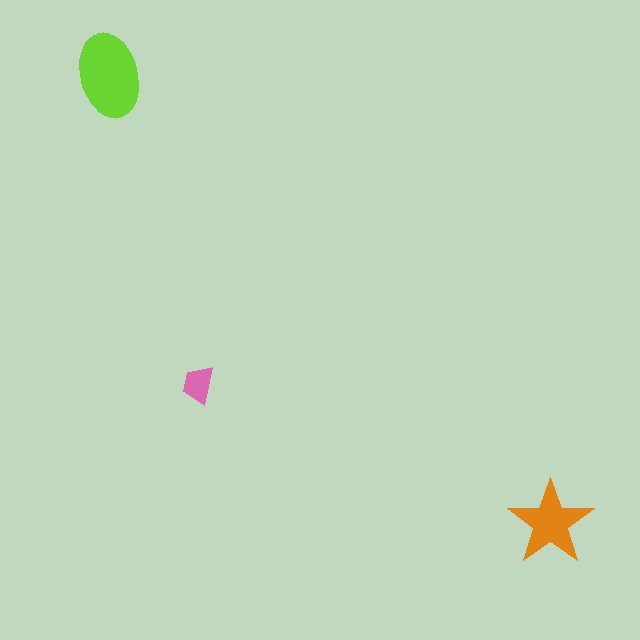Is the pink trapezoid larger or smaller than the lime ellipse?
Smaller.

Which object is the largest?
The lime ellipse.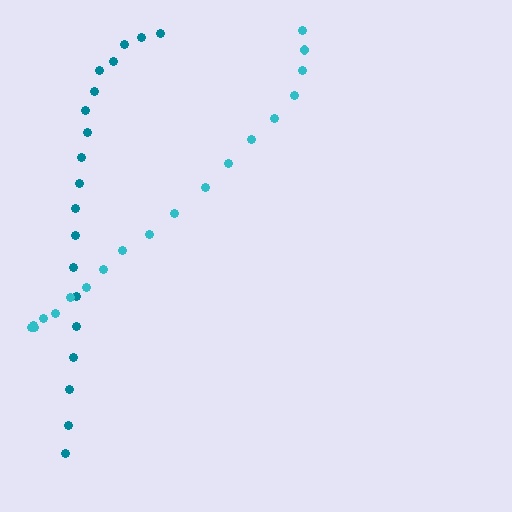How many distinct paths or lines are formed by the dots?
There are 2 distinct paths.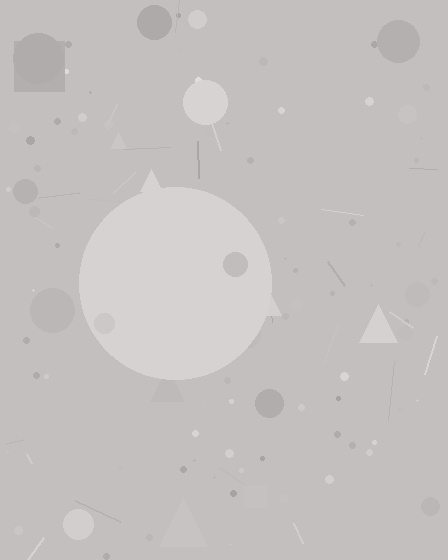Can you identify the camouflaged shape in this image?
The camouflaged shape is a circle.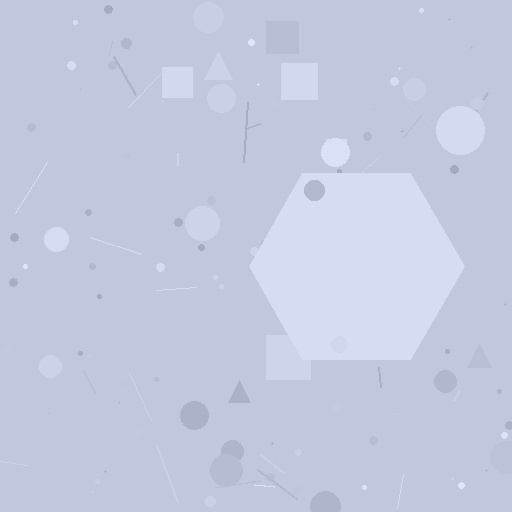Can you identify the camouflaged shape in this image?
The camouflaged shape is a hexagon.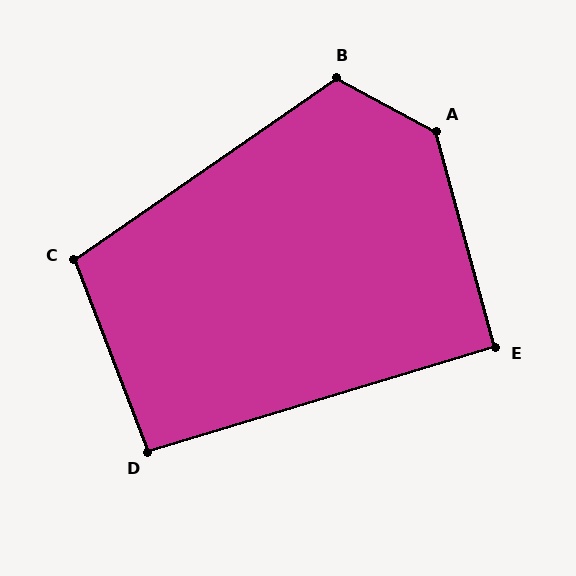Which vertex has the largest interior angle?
A, at approximately 134 degrees.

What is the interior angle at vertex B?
Approximately 117 degrees (obtuse).